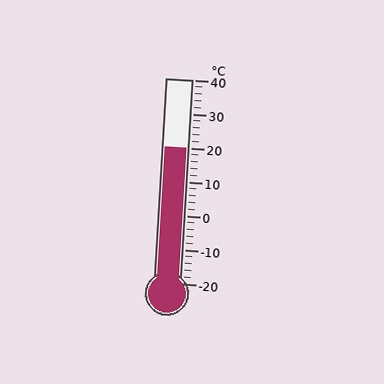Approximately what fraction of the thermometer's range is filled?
The thermometer is filled to approximately 65% of its range.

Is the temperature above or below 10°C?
The temperature is above 10°C.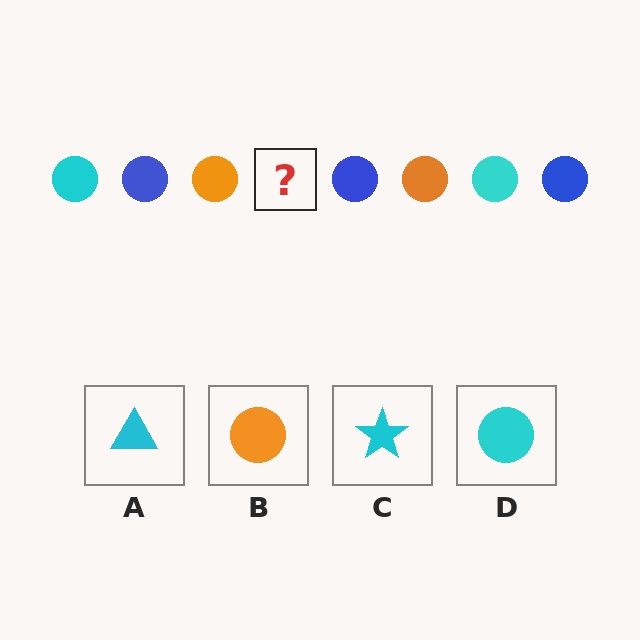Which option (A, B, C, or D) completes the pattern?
D.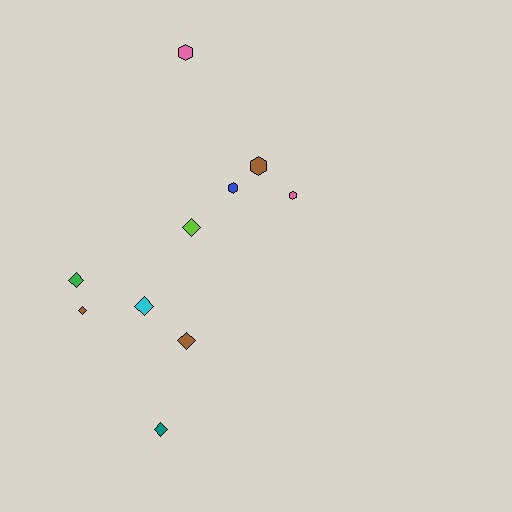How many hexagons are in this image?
There are 4 hexagons.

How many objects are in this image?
There are 10 objects.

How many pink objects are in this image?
There are 2 pink objects.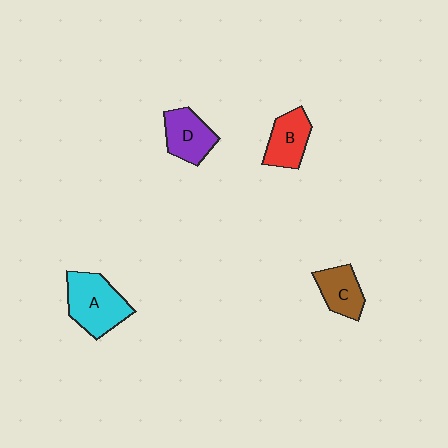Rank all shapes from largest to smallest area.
From largest to smallest: A (cyan), D (purple), B (red), C (brown).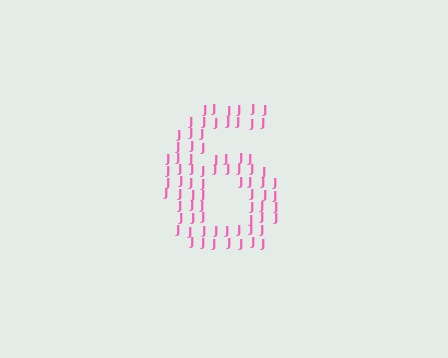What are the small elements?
The small elements are letter J's.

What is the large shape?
The large shape is the digit 6.